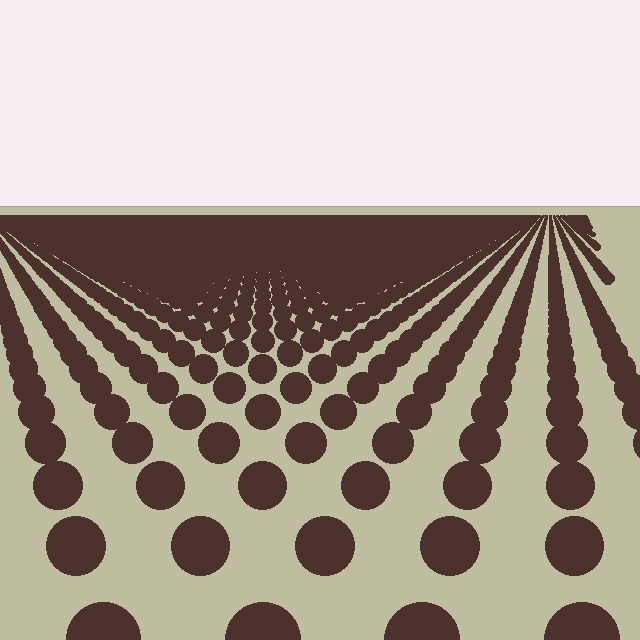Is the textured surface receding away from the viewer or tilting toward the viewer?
The surface is receding away from the viewer. Texture elements get smaller and denser toward the top.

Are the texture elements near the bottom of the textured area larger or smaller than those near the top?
Larger. Near the bottom, elements are closer to the viewer and appear at a bigger on-screen size.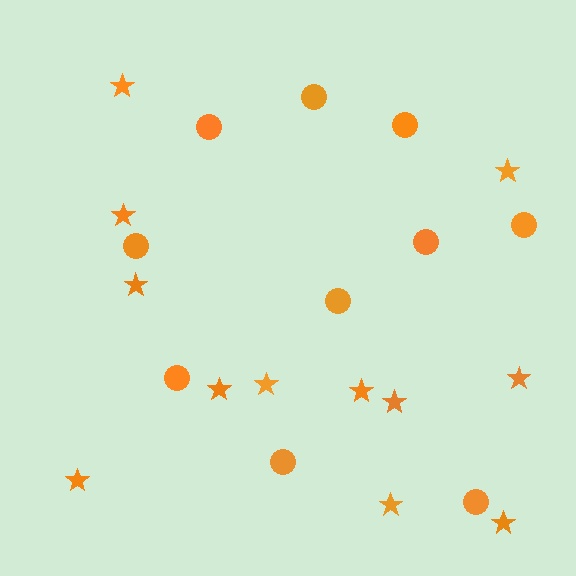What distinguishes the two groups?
There are 2 groups: one group of stars (12) and one group of circles (10).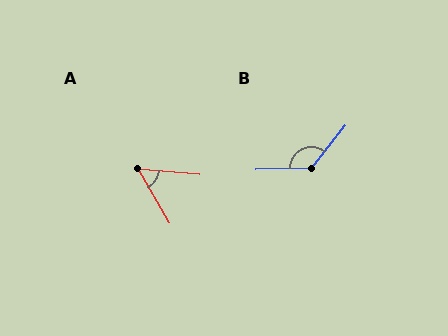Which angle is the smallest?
A, at approximately 55 degrees.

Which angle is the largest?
B, at approximately 130 degrees.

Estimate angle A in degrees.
Approximately 55 degrees.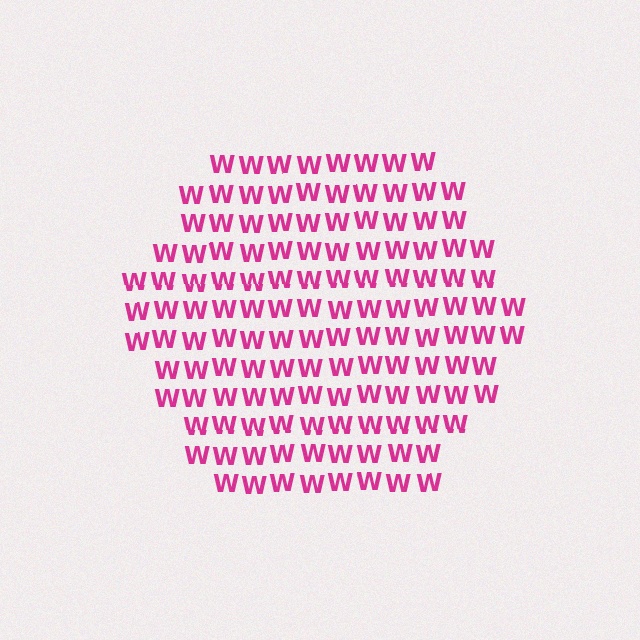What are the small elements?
The small elements are letter W's.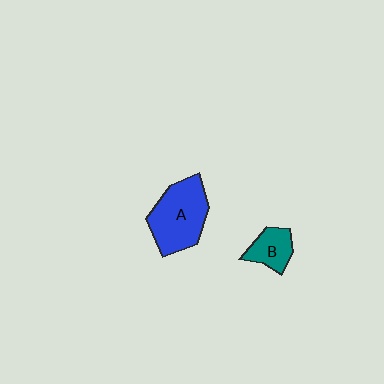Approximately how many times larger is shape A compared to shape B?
Approximately 2.2 times.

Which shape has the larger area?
Shape A (blue).